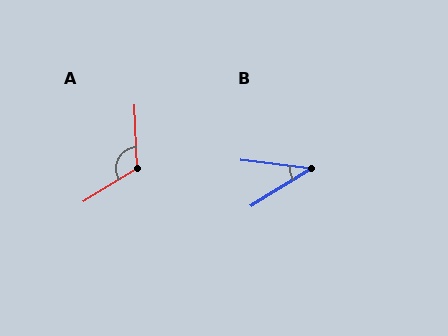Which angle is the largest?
A, at approximately 120 degrees.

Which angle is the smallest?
B, at approximately 39 degrees.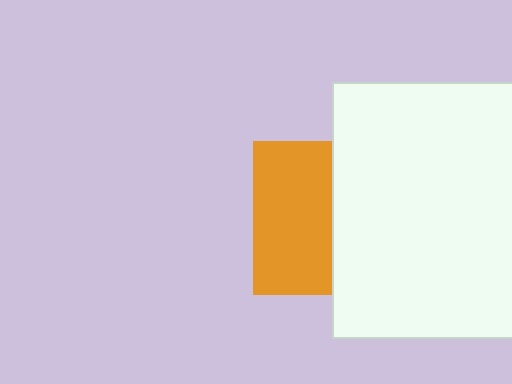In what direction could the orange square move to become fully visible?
The orange square could move left. That would shift it out from behind the white rectangle entirely.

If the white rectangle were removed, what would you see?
You would see the complete orange square.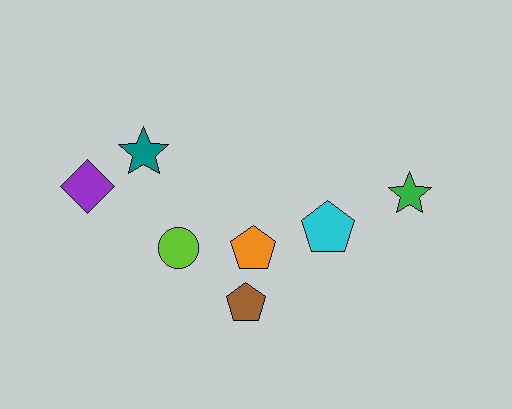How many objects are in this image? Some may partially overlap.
There are 7 objects.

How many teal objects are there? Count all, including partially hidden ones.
There is 1 teal object.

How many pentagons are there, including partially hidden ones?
There are 3 pentagons.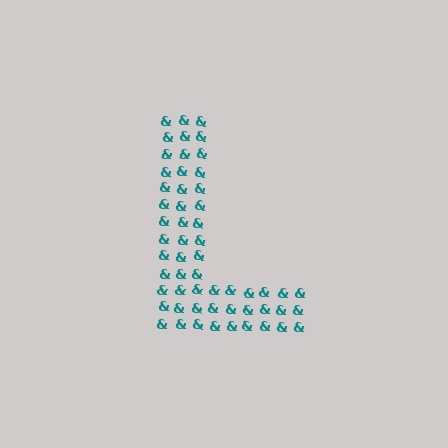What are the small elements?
The small elements are ampersands.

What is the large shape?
The large shape is the letter L.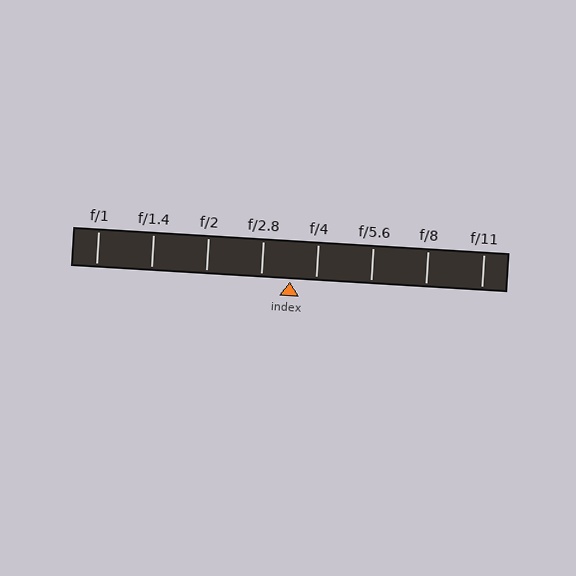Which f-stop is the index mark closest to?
The index mark is closest to f/4.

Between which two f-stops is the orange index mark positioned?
The index mark is between f/2.8 and f/4.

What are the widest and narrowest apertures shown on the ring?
The widest aperture shown is f/1 and the narrowest is f/11.